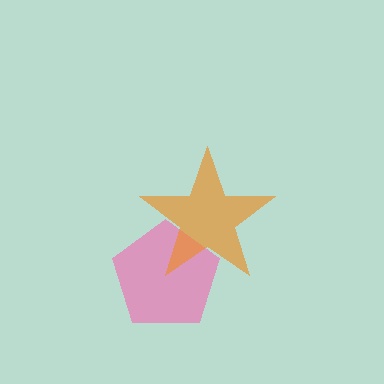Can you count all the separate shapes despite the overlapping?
Yes, there are 2 separate shapes.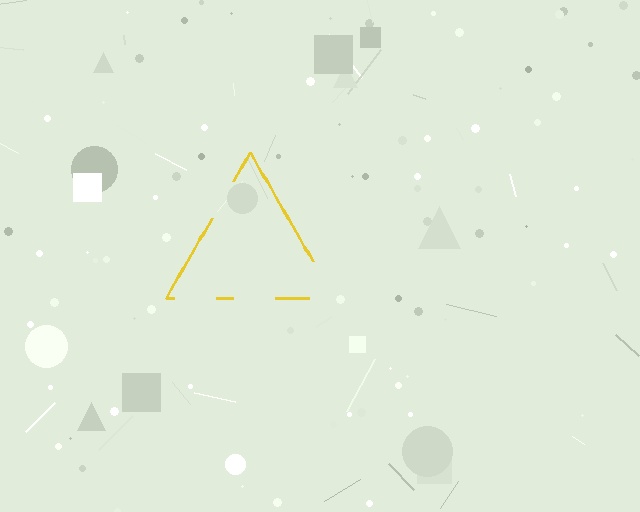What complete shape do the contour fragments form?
The contour fragments form a triangle.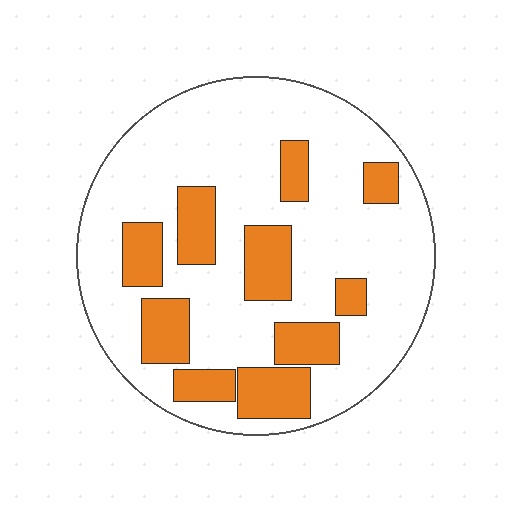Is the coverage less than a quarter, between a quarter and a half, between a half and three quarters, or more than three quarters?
Between a quarter and a half.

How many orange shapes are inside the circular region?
10.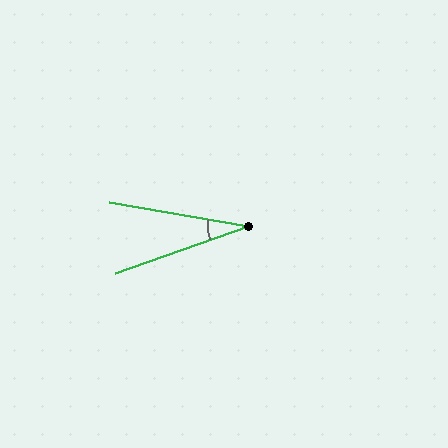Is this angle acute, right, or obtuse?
It is acute.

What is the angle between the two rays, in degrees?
Approximately 29 degrees.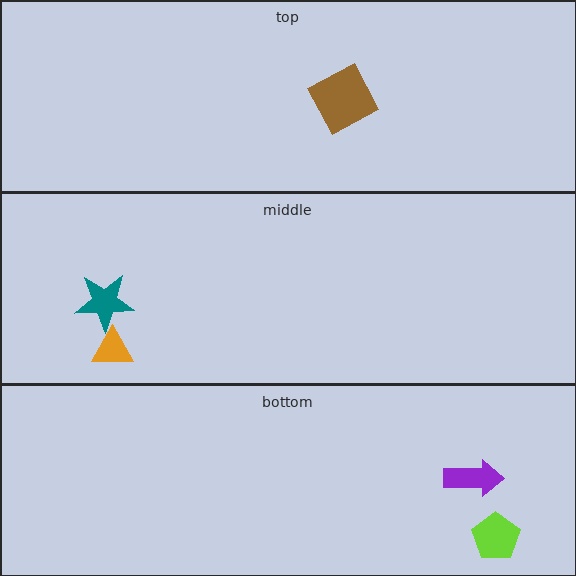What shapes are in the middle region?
The orange triangle, the teal star.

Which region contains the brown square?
The top region.